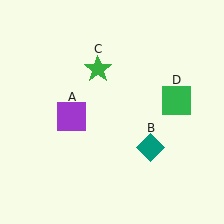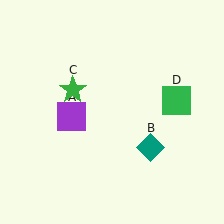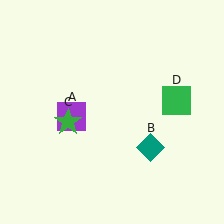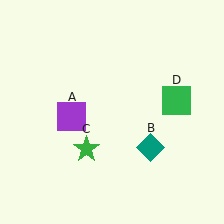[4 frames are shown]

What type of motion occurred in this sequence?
The green star (object C) rotated counterclockwise around the center of the scene.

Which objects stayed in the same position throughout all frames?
Purple square (object A) and teal diamond (object B) and green square (object D) remained stationary.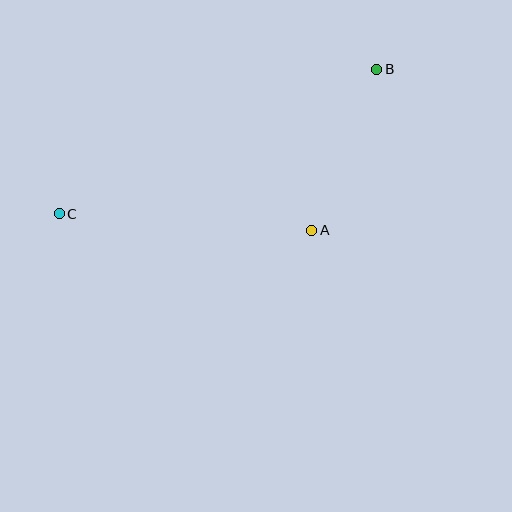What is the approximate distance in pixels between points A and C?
The distance between A and C is approximately 253 pixels.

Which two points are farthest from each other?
Points B and C are farthest from each other.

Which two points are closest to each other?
Points A and B are closest to each other.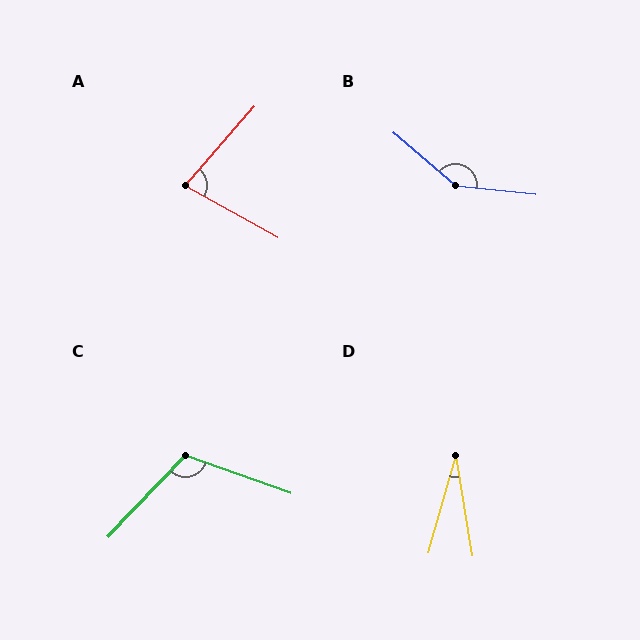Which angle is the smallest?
D, at approximately 25 degrees.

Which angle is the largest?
B, at approximately 146 degrees.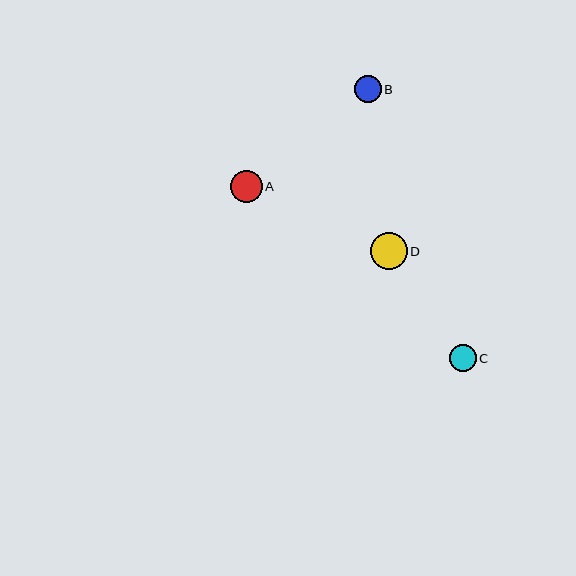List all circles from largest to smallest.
From largest to smallest: D, A, C, B.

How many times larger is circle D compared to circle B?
Circle D is approximately 1.4 times the size of circle B.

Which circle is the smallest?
Circle B is the smallest with a size of approximately 27 pixels.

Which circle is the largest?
Circle D is the largest with a size of approximately 37 pixels.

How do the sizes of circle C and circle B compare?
Circle C and circle B are approximately the same size.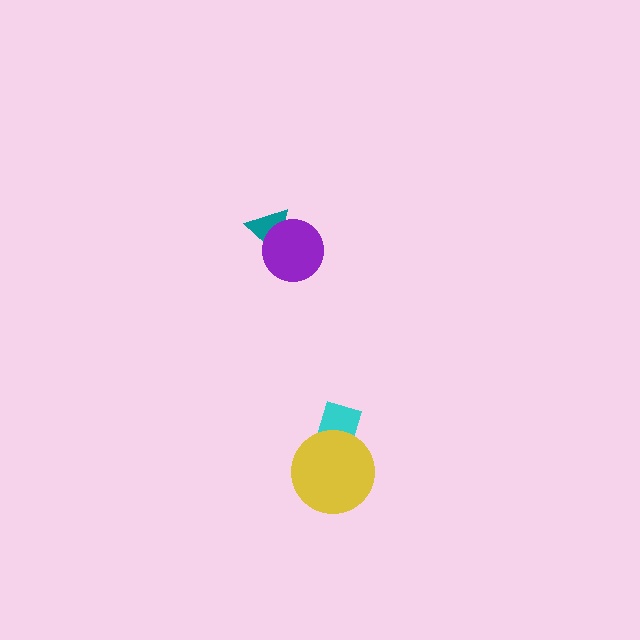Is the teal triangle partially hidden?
Yes, it is partially covered by another shape.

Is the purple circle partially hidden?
No, no other shape covers it.